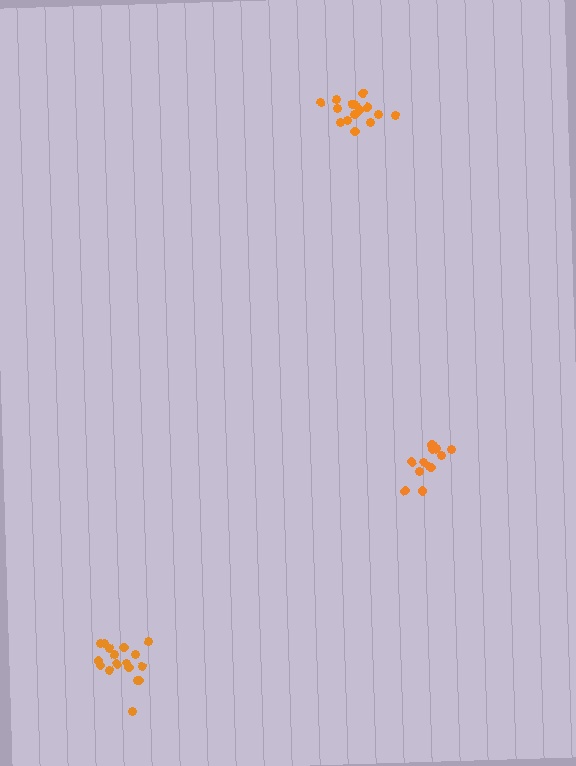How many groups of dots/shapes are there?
There are 3 groups.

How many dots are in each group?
Group 1: 12 dots, Group 2: 17 dots, Group 3: 16 dots (45 total).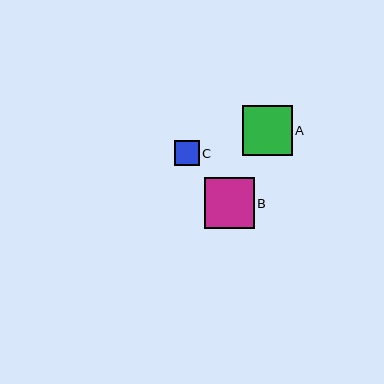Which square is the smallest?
Square C is the smallest with a size of approximately 25 pixels.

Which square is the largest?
Square B is the largest with a size of approximately 50 pixels.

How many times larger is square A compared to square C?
Square A is approximately 2.0 times the size of square C.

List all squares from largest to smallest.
From largest to smallest: B, A, C.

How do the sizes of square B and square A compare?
Square B and square A are approximately the same size.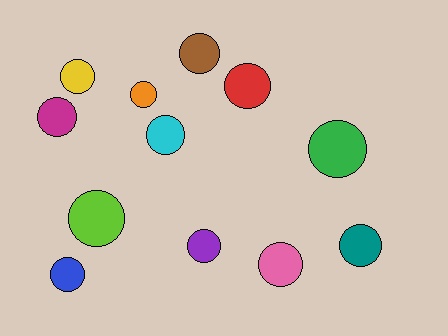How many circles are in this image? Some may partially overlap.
There are 12 circles.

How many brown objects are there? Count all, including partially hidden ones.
There is 1 brown object.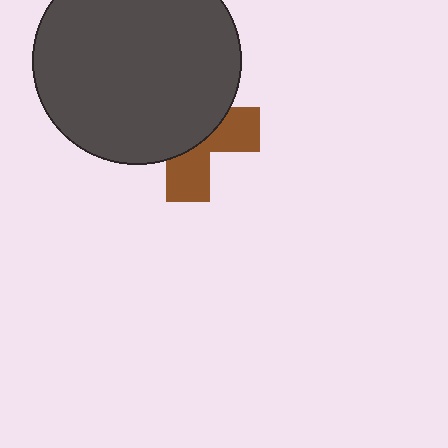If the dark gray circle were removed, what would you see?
You would see the complete brown cross.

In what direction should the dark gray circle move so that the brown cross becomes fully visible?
The dark gray circle should move up. That is the shortest direction to clear the overlap and leave the brown cross fully visible.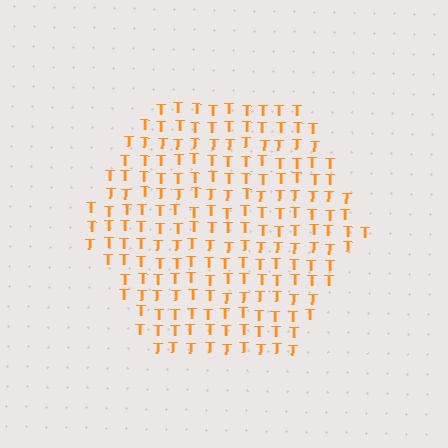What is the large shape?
The large shape is a hexagon.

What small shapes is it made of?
It is made of small letter T's.